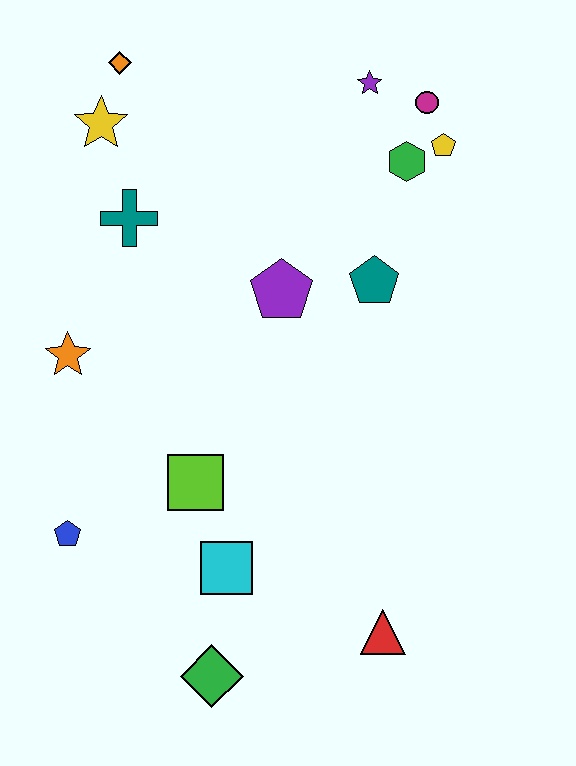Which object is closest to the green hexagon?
The yellow pentagon is closest to the green hexagon.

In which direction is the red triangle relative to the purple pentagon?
The red triangle is below the purple pentagon.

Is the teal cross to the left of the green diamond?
Yes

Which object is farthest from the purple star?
The green diamond is farthest from the purple star.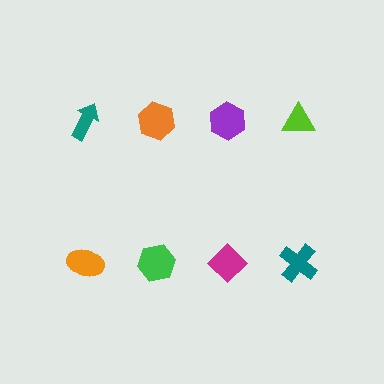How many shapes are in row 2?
4 shapes.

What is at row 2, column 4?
A teal cross.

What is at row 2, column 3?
A magenta diamond.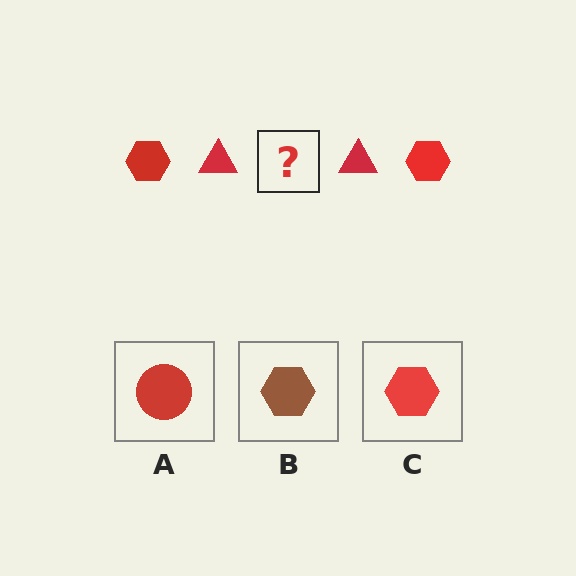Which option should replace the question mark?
Option C.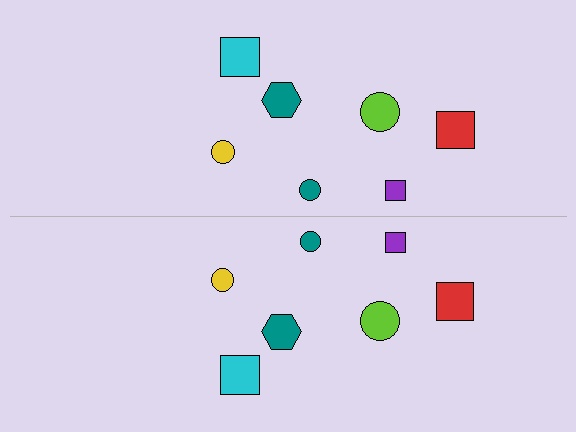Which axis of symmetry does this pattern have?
The pattern has a horizontal axis of symmetry running through the center of the image.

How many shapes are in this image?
There are 14 shapes in this image.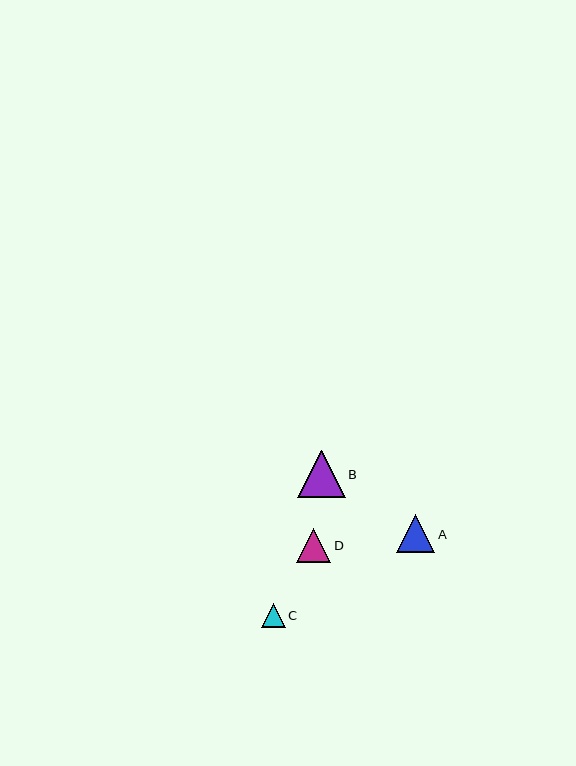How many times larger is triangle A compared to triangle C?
Triangle A is approximately 1.6 times the size of triangle C.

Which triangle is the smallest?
Triangle C is the smallest with a size of approximately 24 pixels.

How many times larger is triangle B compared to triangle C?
Triangle B is approximately 2.0 times the size of triangle C.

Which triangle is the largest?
Triangle B is the largest with a size of approximately 48 pixels.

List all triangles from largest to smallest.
From largest to smallest: B, A, D, C.